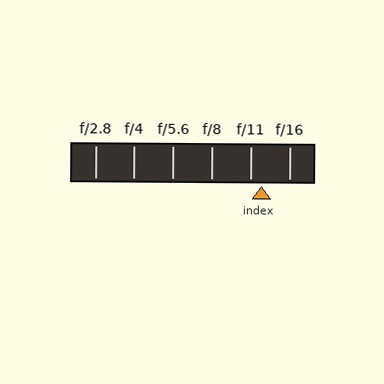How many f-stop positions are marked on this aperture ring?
There are 6 f-stop positions marked.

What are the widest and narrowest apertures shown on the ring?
The widest aperture shown is f/2.8 and the narrowest is f/16.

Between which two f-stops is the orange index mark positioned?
The index mark is between f/11 and f/16.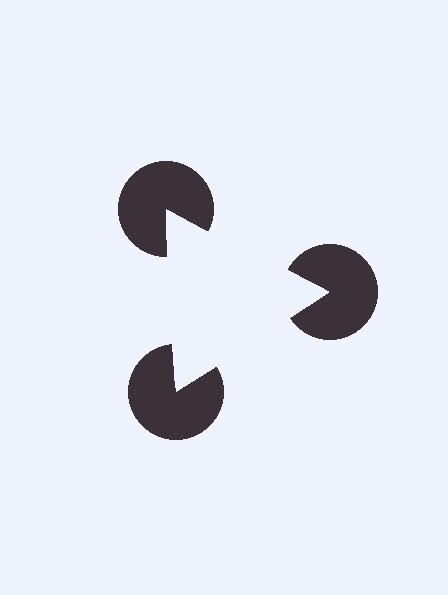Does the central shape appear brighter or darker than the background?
It typically appears slightly brighter than the background, even though no actual brightness change is drawn.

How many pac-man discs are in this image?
There are 3 — one at each vertex of the illusory triangle.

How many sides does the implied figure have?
3 sides.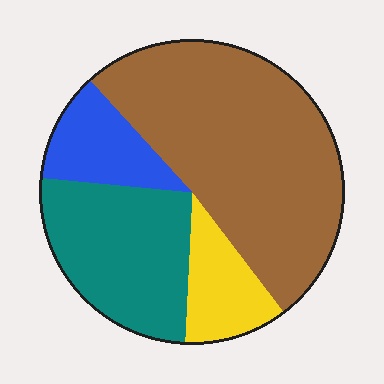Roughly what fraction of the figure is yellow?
Yellow takes up less than a sixth of the figure.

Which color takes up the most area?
Brown, at roughly 50%.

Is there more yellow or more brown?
Brown.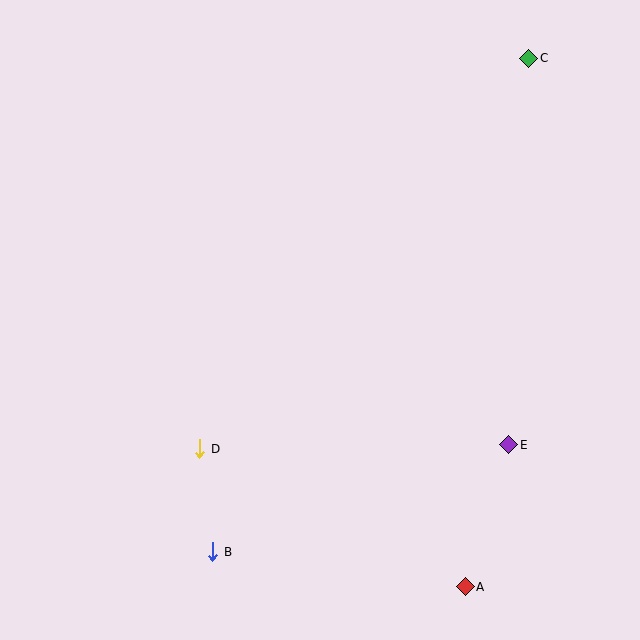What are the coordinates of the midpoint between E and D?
The midpoint between E and D is at (354, 447).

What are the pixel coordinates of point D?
Point D is at (200, 449).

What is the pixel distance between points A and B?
The distance between A and B is 255 pixels.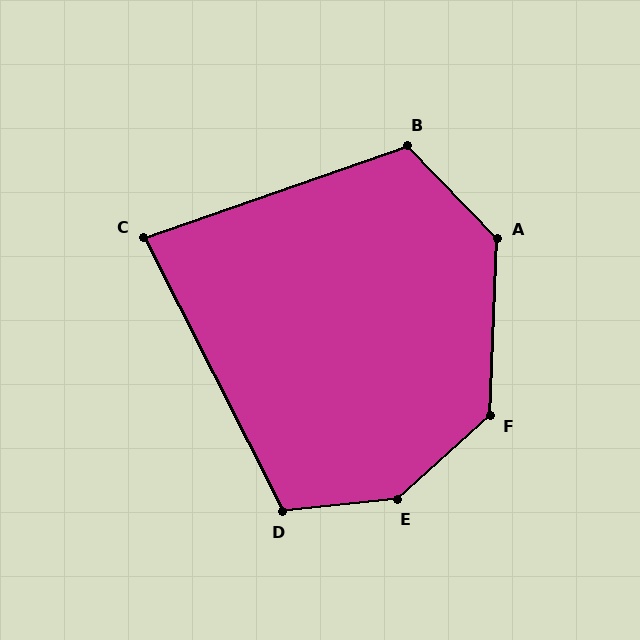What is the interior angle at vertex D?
Approximately 111 degrees (obtuse).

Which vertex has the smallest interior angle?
C, at approximately 82 degrees.